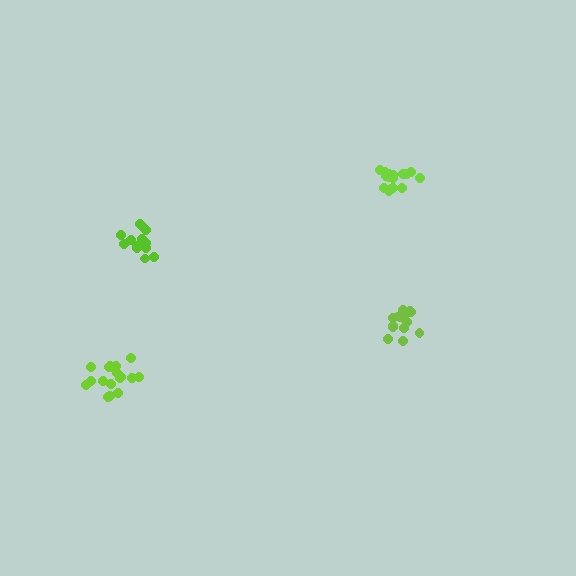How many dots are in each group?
Group 1: 14 dots, Group 2: 16 dots, Group 3: 18 dots, Group 4: 13 dots (61 total).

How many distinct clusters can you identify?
There are 4 distinct clusters.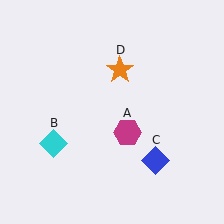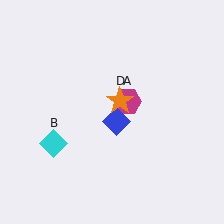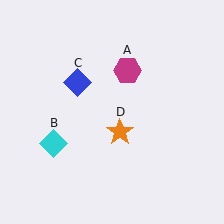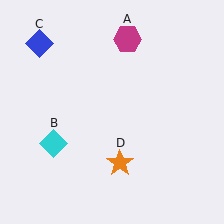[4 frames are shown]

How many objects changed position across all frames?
3 objects changed position: magenta hexagon (object A), blue diamond (object C), orange star (object D).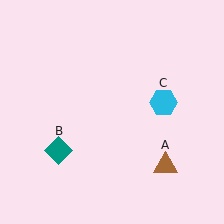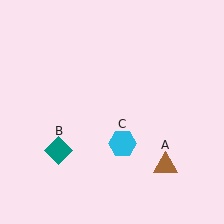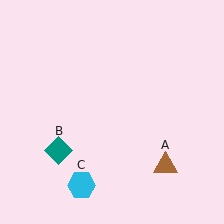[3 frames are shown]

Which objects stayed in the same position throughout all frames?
Brown triangle (object A) and teal diamond (object B) remained stationary.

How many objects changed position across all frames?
1 object changed position: cyan hexagon (object C).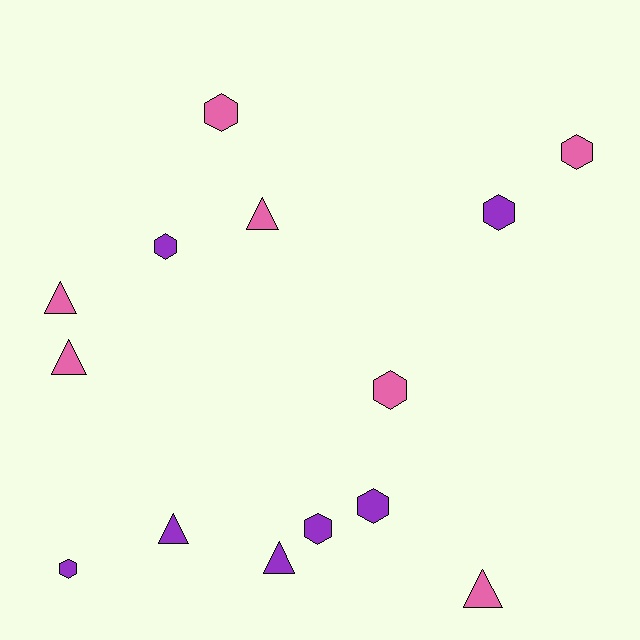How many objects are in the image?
There are 14 objects.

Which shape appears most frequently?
Hexagon, with 8 objects.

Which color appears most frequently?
Pink, with 7 objects.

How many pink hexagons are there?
There are 3 pink hexagons.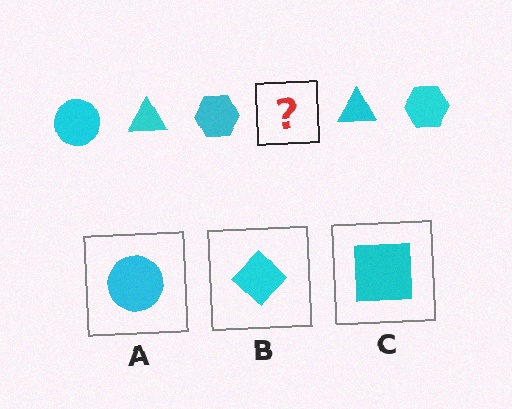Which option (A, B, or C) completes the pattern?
A.